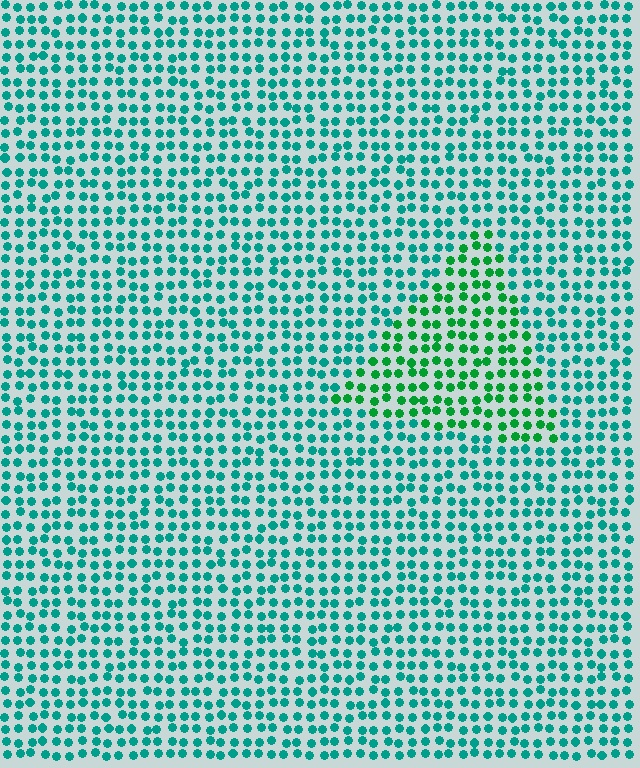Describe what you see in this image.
The image is filled with small teal elements in a uniform arrangement. A triangle-shaped region is visible where the elements are tinted to a slightly different hue, forming a subtle color boundary.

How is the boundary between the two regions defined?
The boundary is defined purely by a slight shift in hue (about 35 degrees). Spacing, size, and orientation are identical on both sides.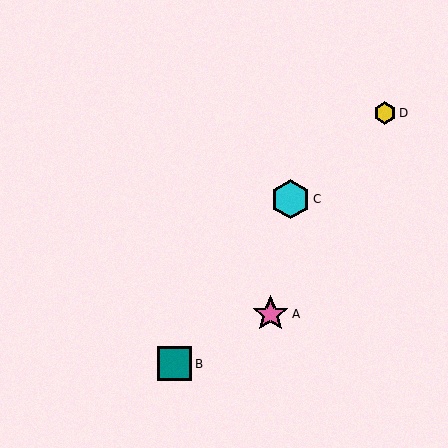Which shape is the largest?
The cyan hexagon (labeled C) is the largest.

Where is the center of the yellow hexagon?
The center of the yellow hexagon is at (385, 113).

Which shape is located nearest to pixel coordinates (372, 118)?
The yellow hexagon (labeled D) at (385, 113) is nearest to that location.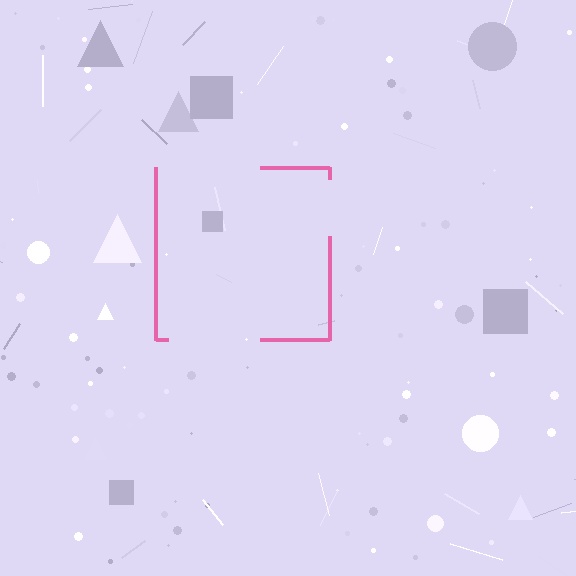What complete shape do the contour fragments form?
The contour fragments form a square.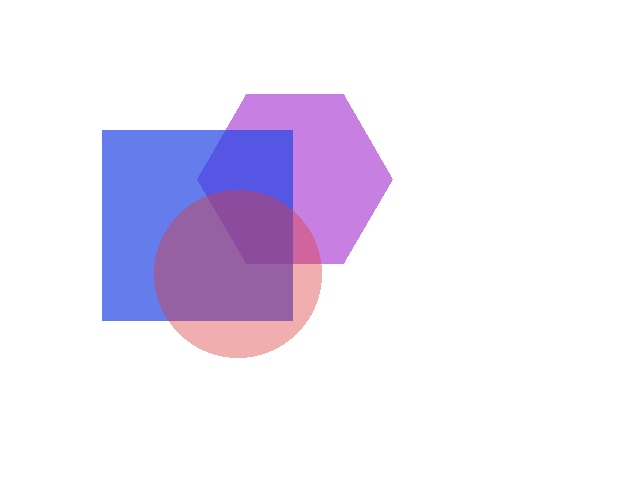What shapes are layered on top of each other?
The layered shapes are: a purple hexagon, a blue square, a red circle.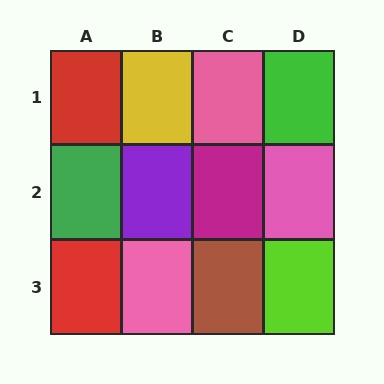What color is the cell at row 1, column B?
Yellow.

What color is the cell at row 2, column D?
Pink.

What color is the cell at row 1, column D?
Green.